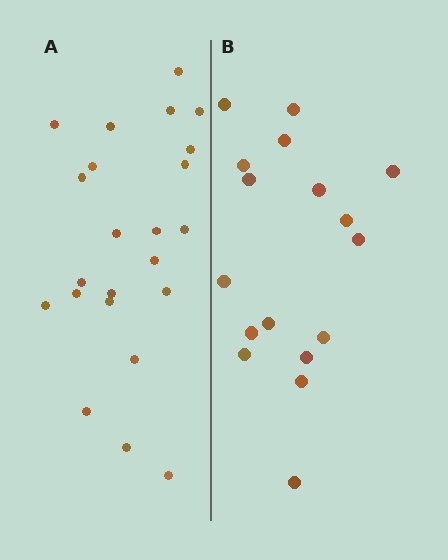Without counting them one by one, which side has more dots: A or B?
Region A (the left region) has more dots.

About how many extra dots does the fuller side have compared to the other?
Region A has about 6 more dots than region B.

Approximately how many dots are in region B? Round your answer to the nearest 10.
About 20 dots. (The exact count is 17, which rounds to 20.)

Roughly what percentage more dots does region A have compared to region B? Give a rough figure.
About 35% more.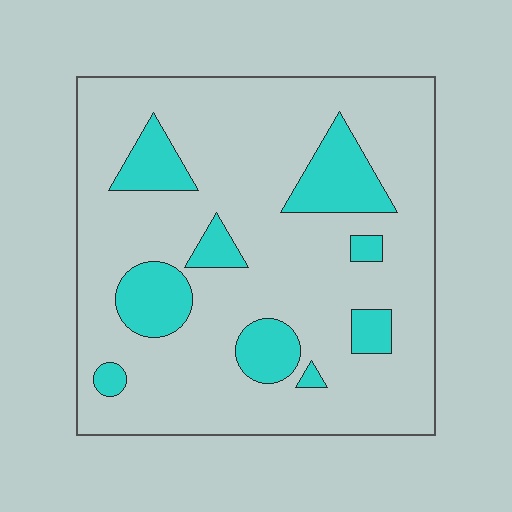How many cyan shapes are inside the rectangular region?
9.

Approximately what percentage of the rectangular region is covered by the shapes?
Approximately 20%.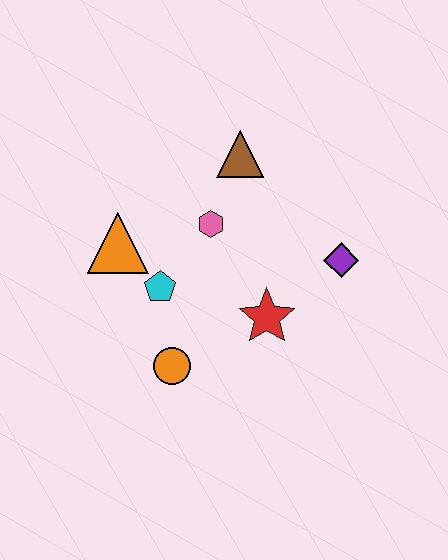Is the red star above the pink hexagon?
No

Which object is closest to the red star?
The purple diamond is closest to the red star.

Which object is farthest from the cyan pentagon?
The purple diamond is farthest from the cyan pentagon.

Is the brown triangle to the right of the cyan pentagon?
Yes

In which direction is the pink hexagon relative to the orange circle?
The pink hexagon is above the orange circle.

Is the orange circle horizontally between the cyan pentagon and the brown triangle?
Yes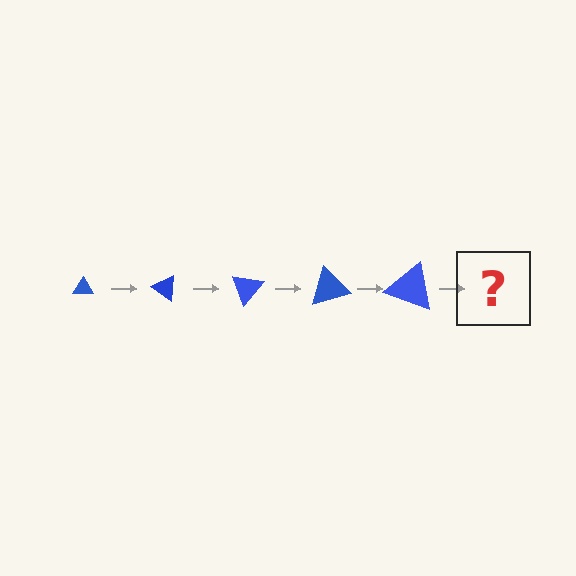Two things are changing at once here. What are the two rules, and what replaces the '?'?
The two rules are that the triangle grows larger each step and it rotates 35 degrees each step. The '?' should be a triangle, larger than the previous one and rotated 175 degrees from the start.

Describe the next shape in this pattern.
It should be a triangle, larger than the previous one and rotated 175 degrees from the start.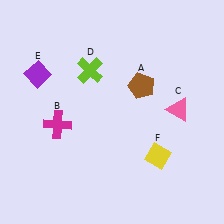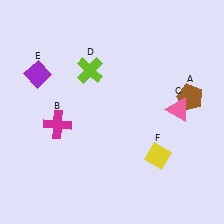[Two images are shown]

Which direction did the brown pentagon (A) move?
The brown pentagon (A) moved right.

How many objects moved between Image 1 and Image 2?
1 object moved between the two images.